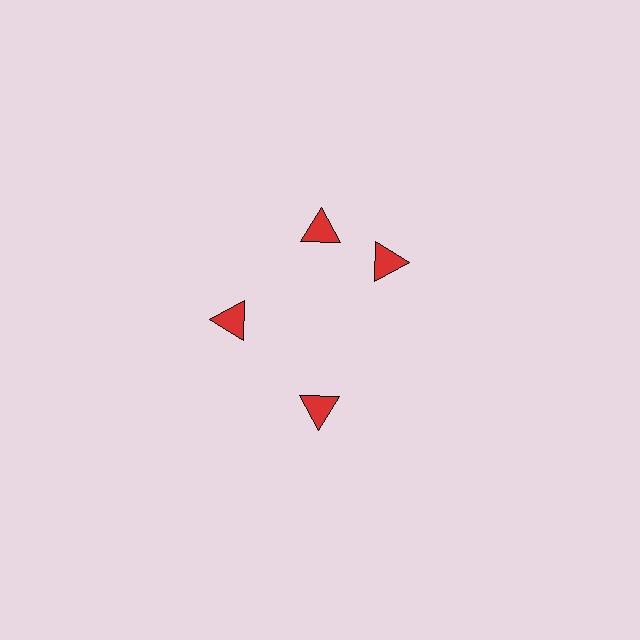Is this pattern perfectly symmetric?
No. The 4 red triangles are arranged in a ring, but one element near the 3 o'clock position is rotated out of alignment along the ring, breaking the 4-fold rotational symmetry.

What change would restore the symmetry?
The symmetry would be restored by rotating it back into even spacing with its neighbors so that all 4 triangles sit at equal angles and equal distance from the center.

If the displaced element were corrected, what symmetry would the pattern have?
It would have 4-fold rotational symmetry — the pattern would map onto itself every 90 degrees.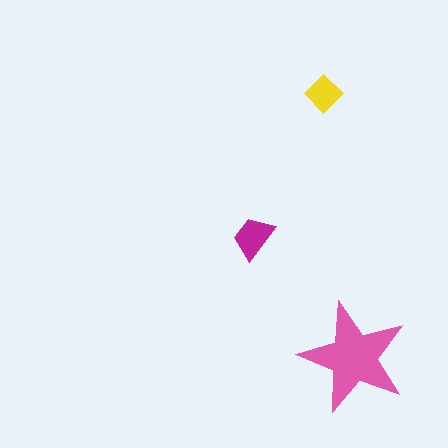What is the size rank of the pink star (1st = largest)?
1st.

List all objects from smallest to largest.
The yellow diamond, the magenta trapezoid, the pink star.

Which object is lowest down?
The pink star is bottommost.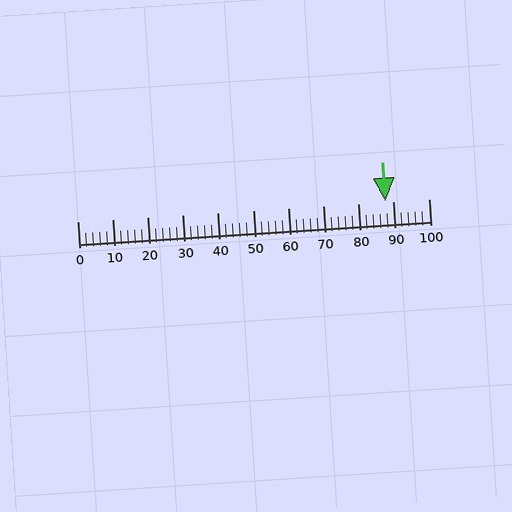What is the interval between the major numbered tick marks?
The major tick marks are spaced 10 units apart.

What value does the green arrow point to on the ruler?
The green arrow points to approximately 88.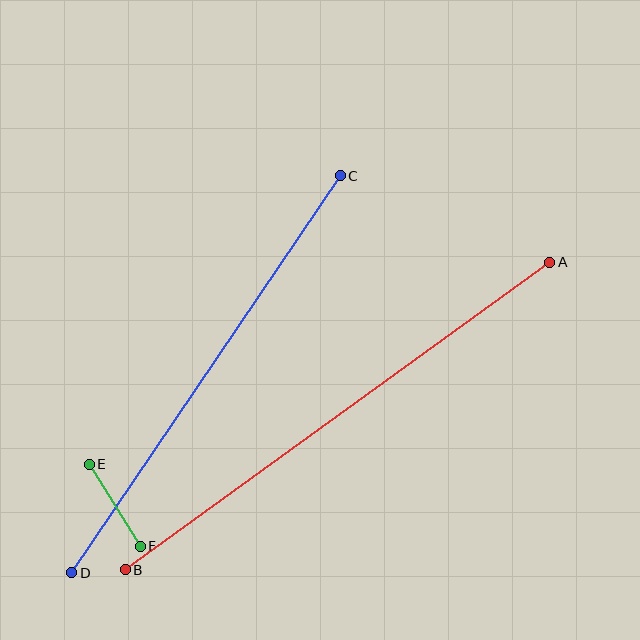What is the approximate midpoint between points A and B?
The midpoint is at approximately (338, 416) pixels.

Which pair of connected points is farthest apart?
Points A and B are farthest apart.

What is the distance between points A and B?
The distance is approximately 524 pixels.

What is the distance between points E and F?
The distance is approximately 97 pixels.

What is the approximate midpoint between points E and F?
The midpoint is at approximately (115, 505) pixels.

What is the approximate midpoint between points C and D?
The midpoint is at approximately (206, 374) pixels.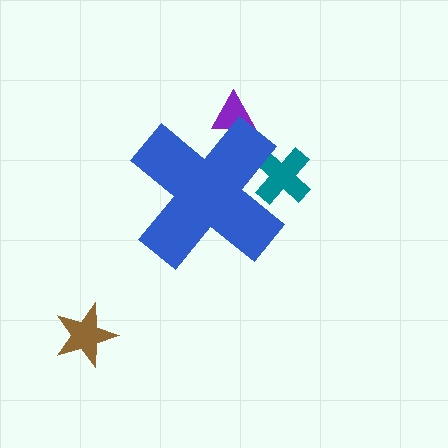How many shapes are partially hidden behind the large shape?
2 shapes are partially hidden.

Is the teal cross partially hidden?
Yes, the teal cross is partially hidden behind the blue cross.